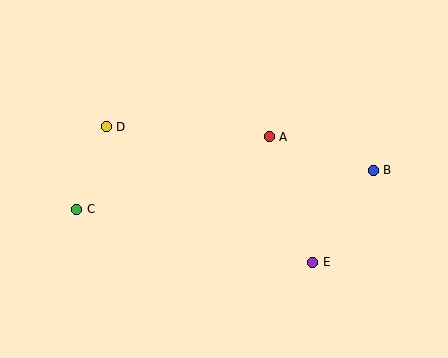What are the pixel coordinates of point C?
Point C is at (77, 209).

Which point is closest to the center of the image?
Point A at (269, 137) is closest to the center.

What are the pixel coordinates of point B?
Point B is at (373, 170).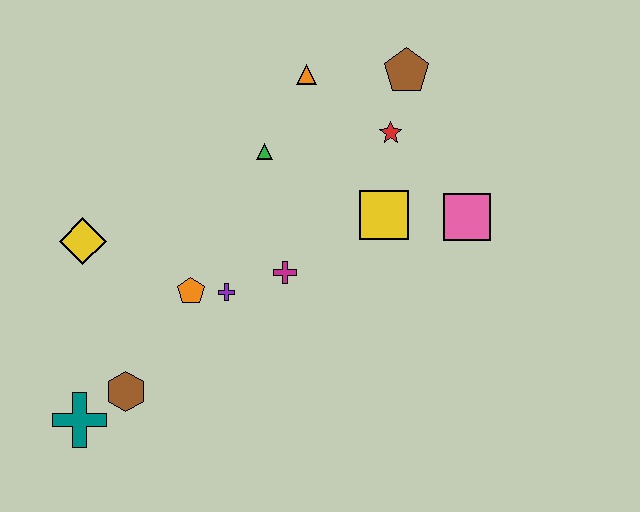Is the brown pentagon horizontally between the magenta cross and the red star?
No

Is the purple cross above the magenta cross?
No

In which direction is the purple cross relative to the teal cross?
The purple cross is to the right of the teal cross.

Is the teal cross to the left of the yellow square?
Yes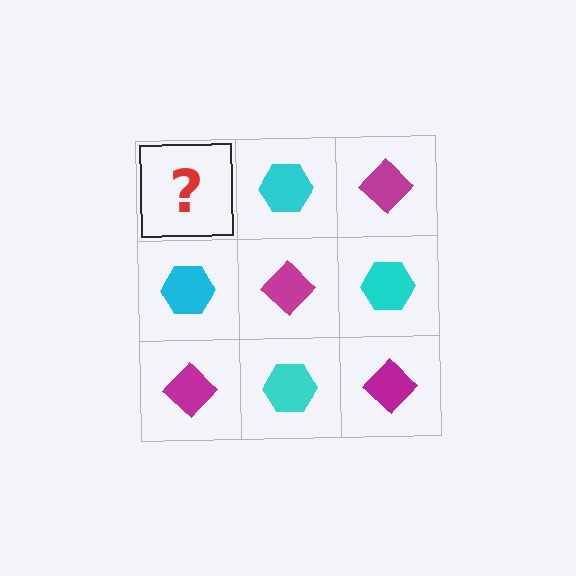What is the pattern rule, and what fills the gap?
The rule is that it alternates magenta diamond and cyan hexagon in a checkerboard pattern. The gap should be filled with a magenta diamond.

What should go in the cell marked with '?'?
The missing cell should contain a magenta diamond.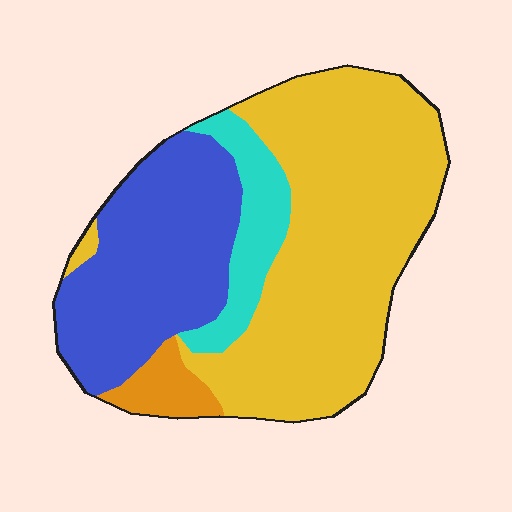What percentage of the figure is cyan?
Cyan covers around 10% of the figure.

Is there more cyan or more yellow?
Yellow.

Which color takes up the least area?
Orange, at roughly 5%.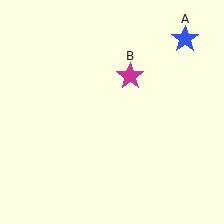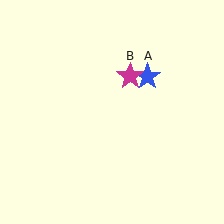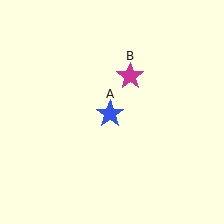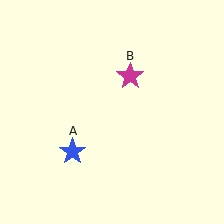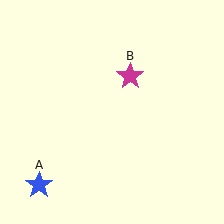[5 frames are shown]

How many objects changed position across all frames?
1 object changed position: blue star (object A).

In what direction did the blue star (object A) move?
The blue star (object A) moved down and to the left.